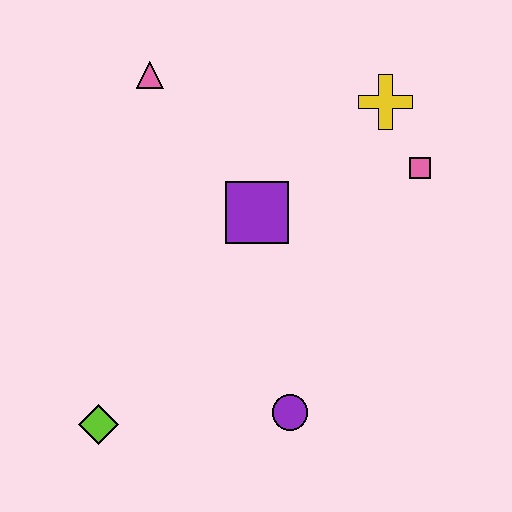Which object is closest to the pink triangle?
The purple square is closest to the pink triangle.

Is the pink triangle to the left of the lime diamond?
No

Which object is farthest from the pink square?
The lime diamond is farthest from the pink square.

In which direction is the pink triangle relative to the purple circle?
The pink triangle is above the purple circle.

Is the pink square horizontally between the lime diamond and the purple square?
No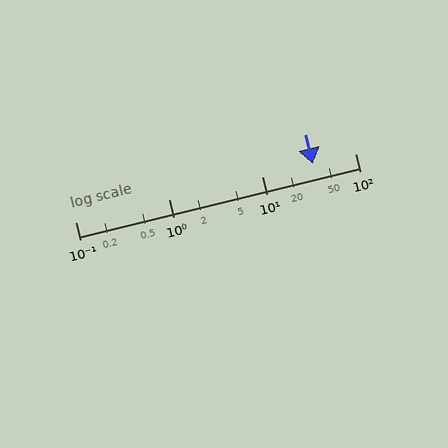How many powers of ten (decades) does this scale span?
The scale spans 3 decades, from 0.1 to 100.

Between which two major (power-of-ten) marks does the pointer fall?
The pointer is between 10 and 100.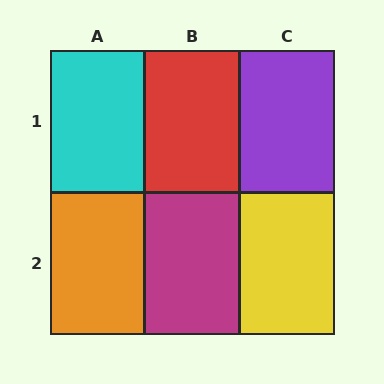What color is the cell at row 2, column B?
Magenta.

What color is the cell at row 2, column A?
Orange.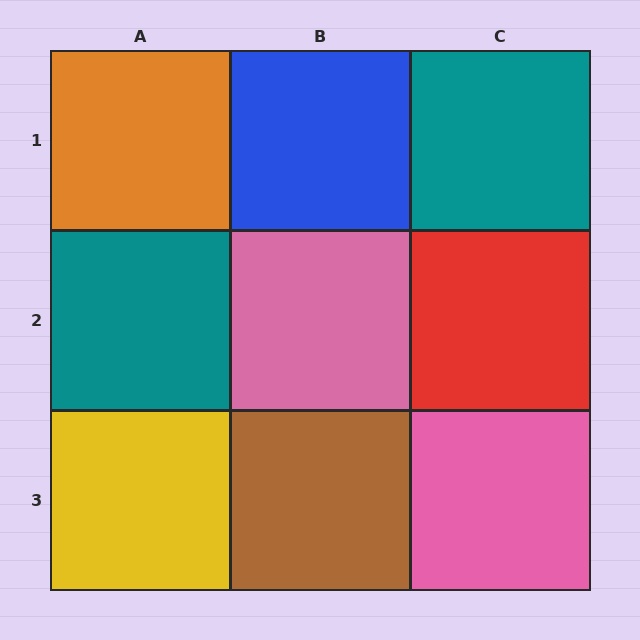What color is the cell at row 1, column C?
Teal.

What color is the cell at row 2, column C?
Red.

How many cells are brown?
1 cell is brown.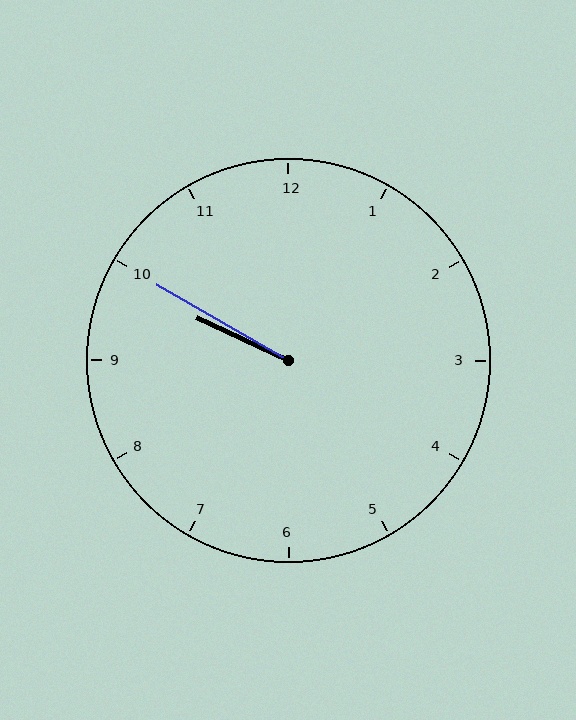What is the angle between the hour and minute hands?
Approximately 5 degrees.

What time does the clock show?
9:50.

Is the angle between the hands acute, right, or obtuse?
It is acute.